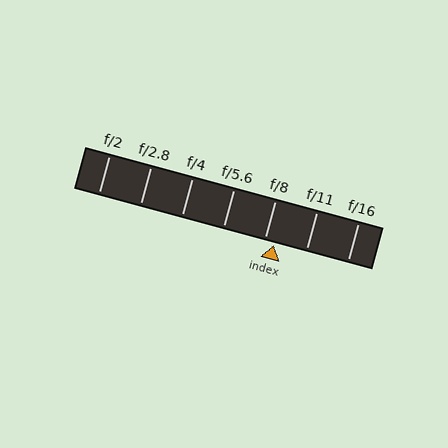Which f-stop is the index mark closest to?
The index mark is closest to f/8.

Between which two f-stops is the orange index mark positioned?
The index mark is between f/8 and f/11.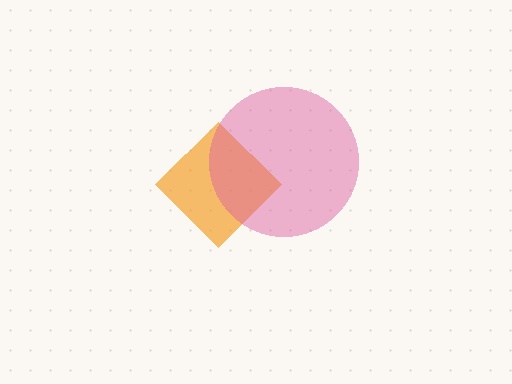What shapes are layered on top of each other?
The layered shapes are: an orange diamond, a pink circle.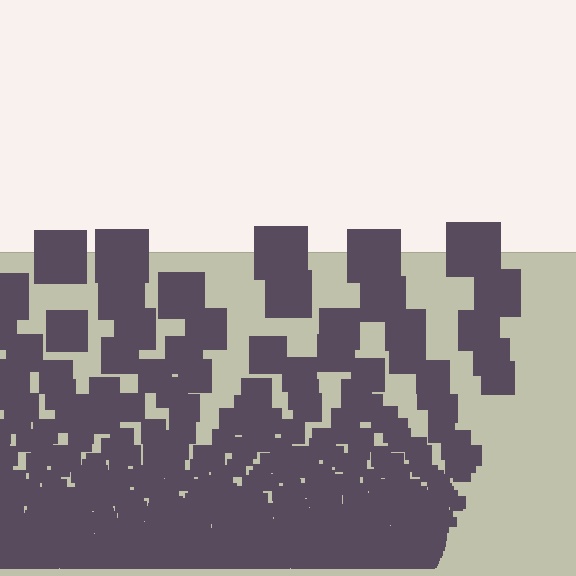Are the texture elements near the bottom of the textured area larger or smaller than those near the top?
Smaller. The gradient is inverted — elements near the bottom are smaller and denser.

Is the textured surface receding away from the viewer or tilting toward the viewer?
The surface appears to tilt toward the viewer. Texture elements get larger and sparser toward the top.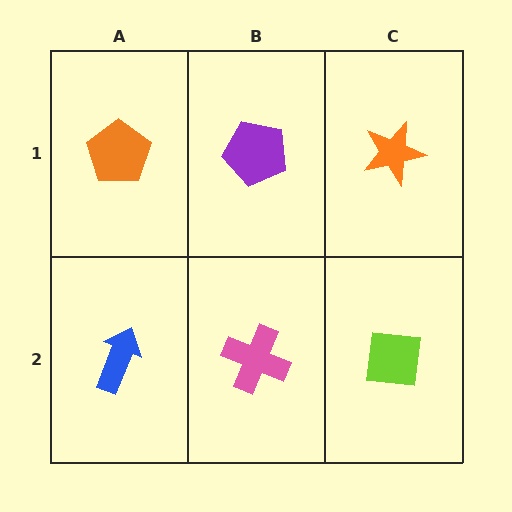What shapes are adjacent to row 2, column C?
An orange star (row 1, column C), a pink cross (row 2, column B).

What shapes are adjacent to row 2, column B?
A purple pentagon (row 1, column B), a blue arrow (row 2, column A), a lime square (row 2, column C).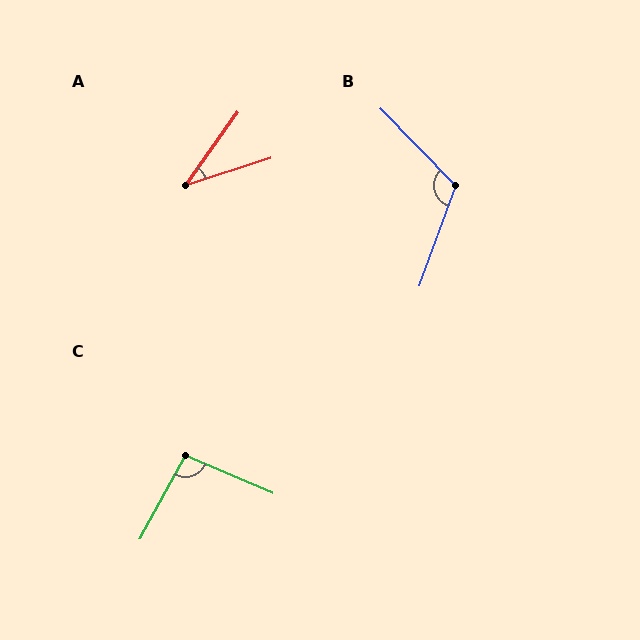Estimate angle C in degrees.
Approximately 96 degrees.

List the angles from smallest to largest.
A (37°), C (96°), B (116°).